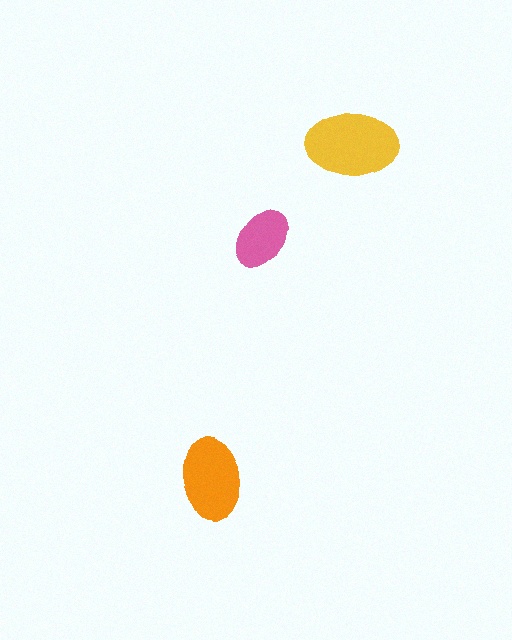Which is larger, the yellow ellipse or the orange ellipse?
The yellow one.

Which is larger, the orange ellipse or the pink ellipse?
The orange one.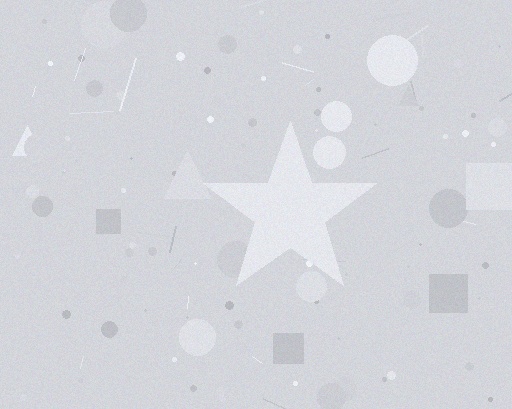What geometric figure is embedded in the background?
A star is embedded in the background.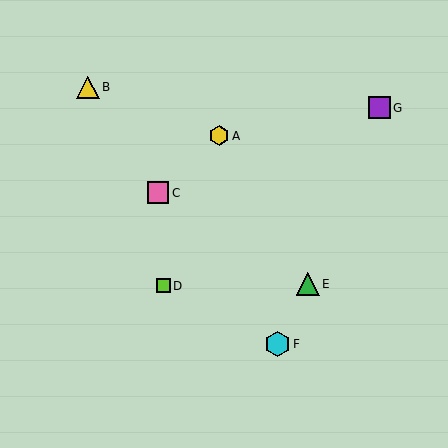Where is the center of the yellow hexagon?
The center of the yellow hexagon is at (219, 136).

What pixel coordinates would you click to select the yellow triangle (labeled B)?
Click at (88, 87) to select the yellow triangle B.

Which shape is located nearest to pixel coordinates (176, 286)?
The lime square (labeled D) at (163, 286) is nearest to that location.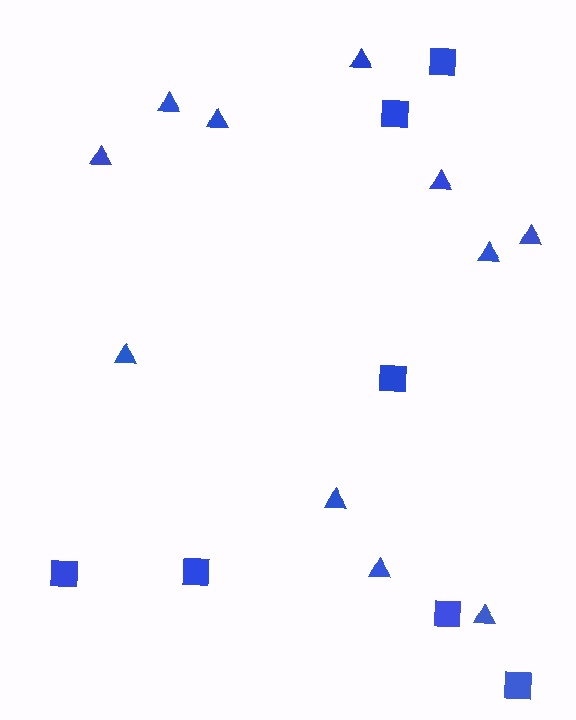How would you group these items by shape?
There are 2 groups: one group of triangles (11) and one group of squares (7).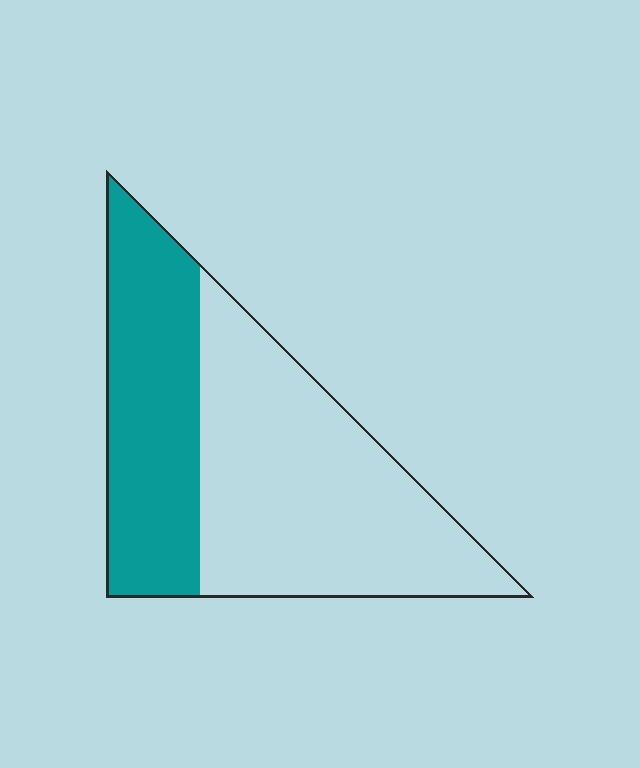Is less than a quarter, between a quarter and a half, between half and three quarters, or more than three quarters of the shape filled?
Between a quarter and a half.